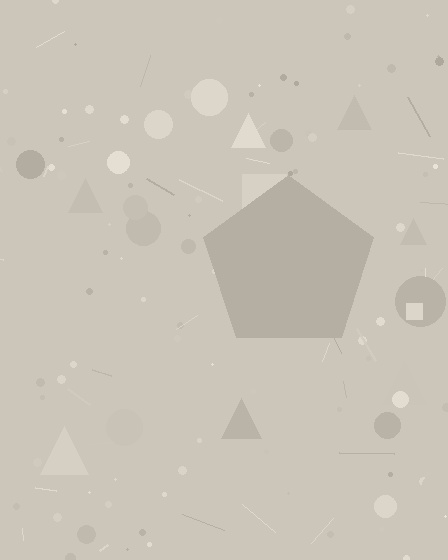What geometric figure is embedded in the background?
A pentagon is embedded in the background.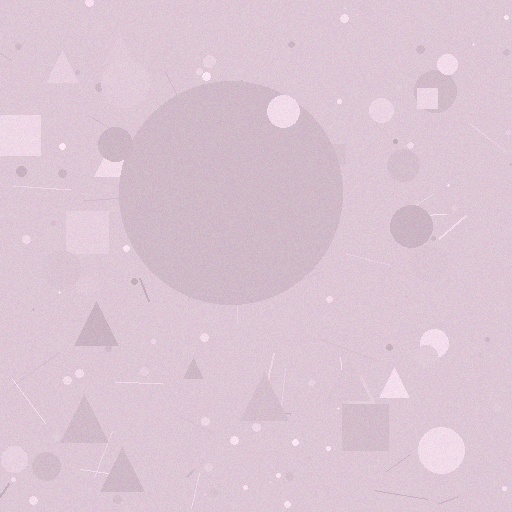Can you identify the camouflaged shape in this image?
The camouflaged shape is a circle.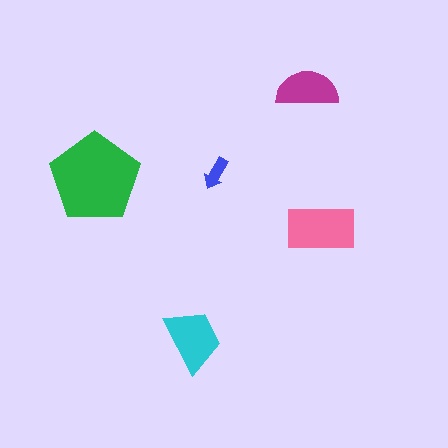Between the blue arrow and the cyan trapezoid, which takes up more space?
The cyan trapezoid.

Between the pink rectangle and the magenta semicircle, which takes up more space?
The pink rectangle.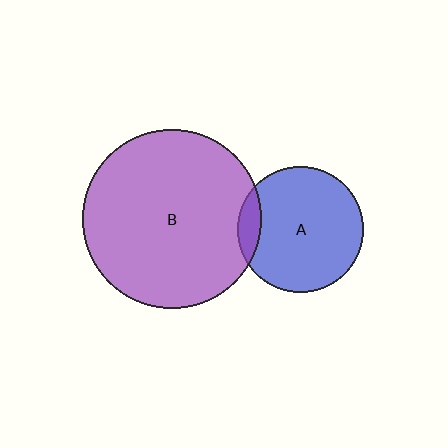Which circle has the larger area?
Circle B (purple).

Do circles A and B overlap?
Yes.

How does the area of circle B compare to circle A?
Approximately 2.0 times.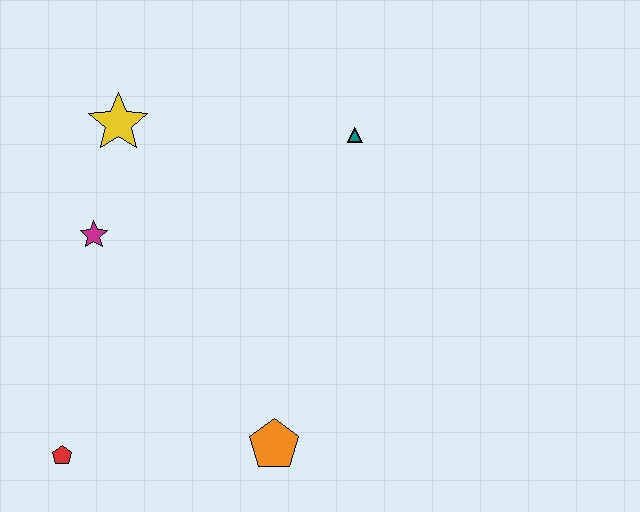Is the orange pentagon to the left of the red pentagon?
No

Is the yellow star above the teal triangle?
Yes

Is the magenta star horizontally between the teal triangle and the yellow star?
No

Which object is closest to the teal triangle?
The yellow star is closest to the teal triangle.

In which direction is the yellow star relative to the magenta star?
The yellow star is above the magenta star.